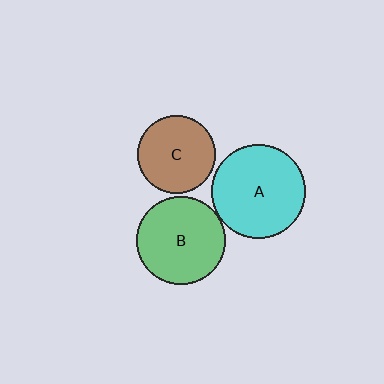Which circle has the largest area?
Circle A (cyan).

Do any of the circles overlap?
No, none of the circles overlap.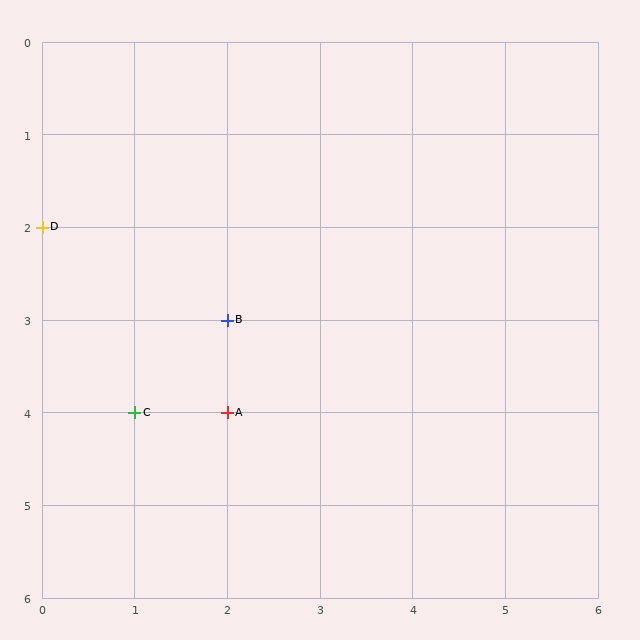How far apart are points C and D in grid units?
Points C and D are 1 column and 2 rows apart (about 2.2 grid units diagonally).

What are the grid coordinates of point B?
Point B is at grid coordinates (2, 3).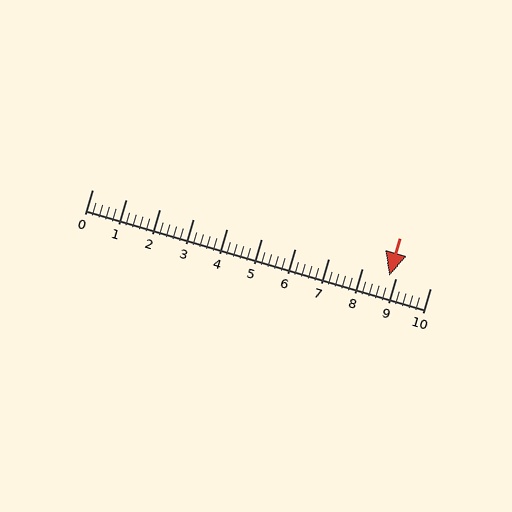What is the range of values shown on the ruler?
The ruler shows values from 0 to 10.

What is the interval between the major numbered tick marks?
The major tick marks are spaced 1 units apart.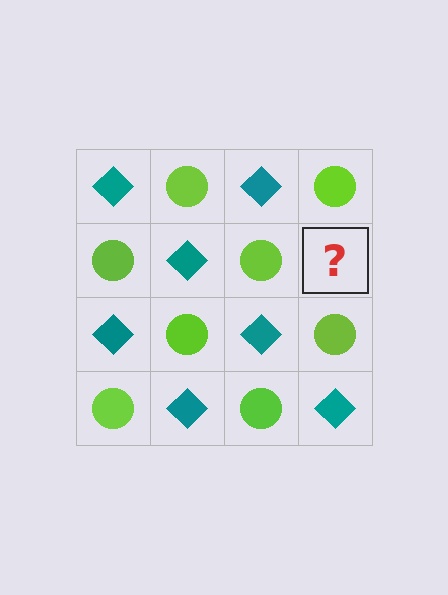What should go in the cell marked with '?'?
The missing cell should contain a teal diamond.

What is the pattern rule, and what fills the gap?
The rule is that it alternates teal diamond and lime circle in a checkerboard pattern. The gap should be filled with a teal diamond.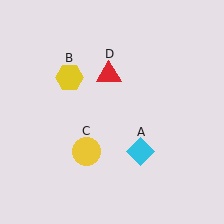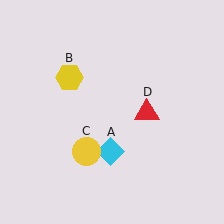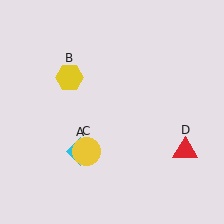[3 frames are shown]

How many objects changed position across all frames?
2 objects changed position: cyan diamond (object A), red triangle (object D).